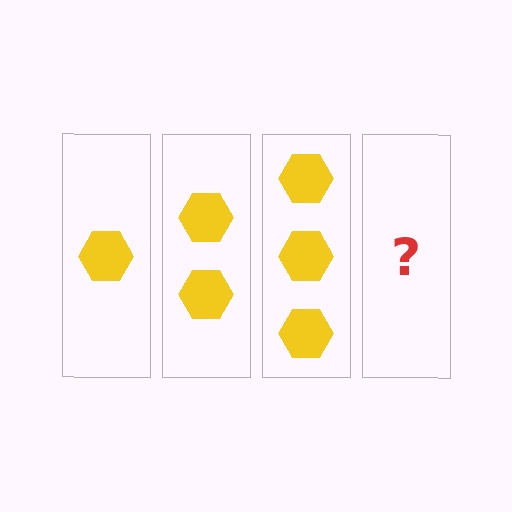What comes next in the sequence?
The next element should be 4 hexagons.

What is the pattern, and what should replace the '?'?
The pattern is that each step adds one more hexagon. The '?' should be 4 hexagons.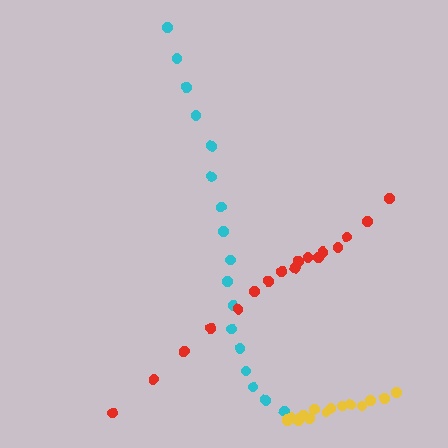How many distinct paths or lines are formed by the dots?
There are 3 distinct paths.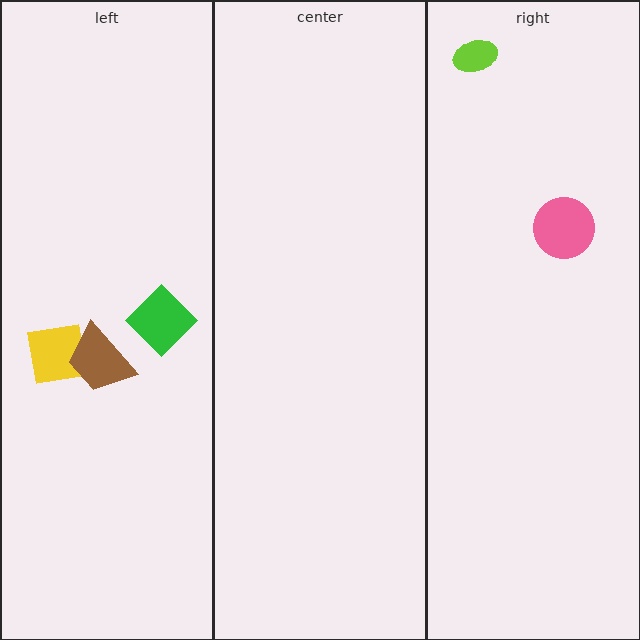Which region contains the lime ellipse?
The right region.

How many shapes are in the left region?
3.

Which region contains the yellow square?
The left region.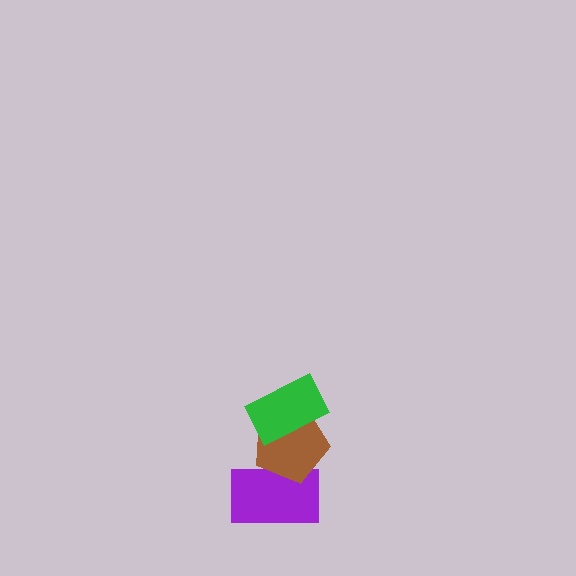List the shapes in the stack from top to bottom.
From top to bottom: the green rectangle, the brown pentagon, the purple rectangle.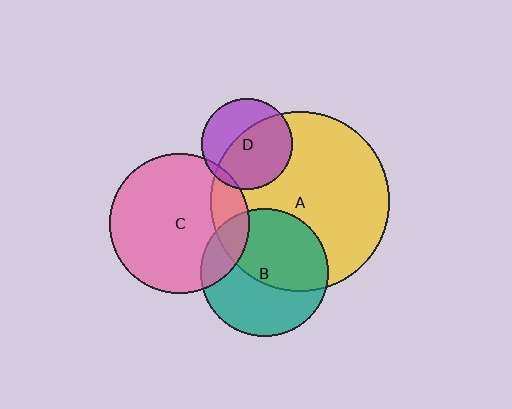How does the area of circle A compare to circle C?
Approximately 1.6 times.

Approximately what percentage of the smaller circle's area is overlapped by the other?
Approximately 5%.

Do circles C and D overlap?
Yes.